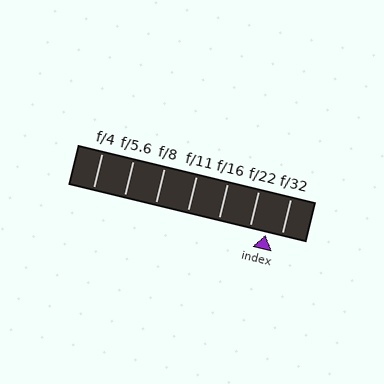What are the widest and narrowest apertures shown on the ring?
The widest aperture shown is f/4 and the narrowest is f/32.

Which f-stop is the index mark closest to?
The index mark is closest to f/32.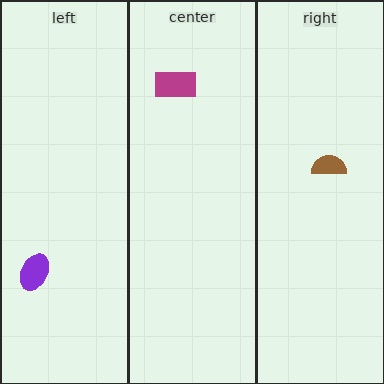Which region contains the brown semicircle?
The right region.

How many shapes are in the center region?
1.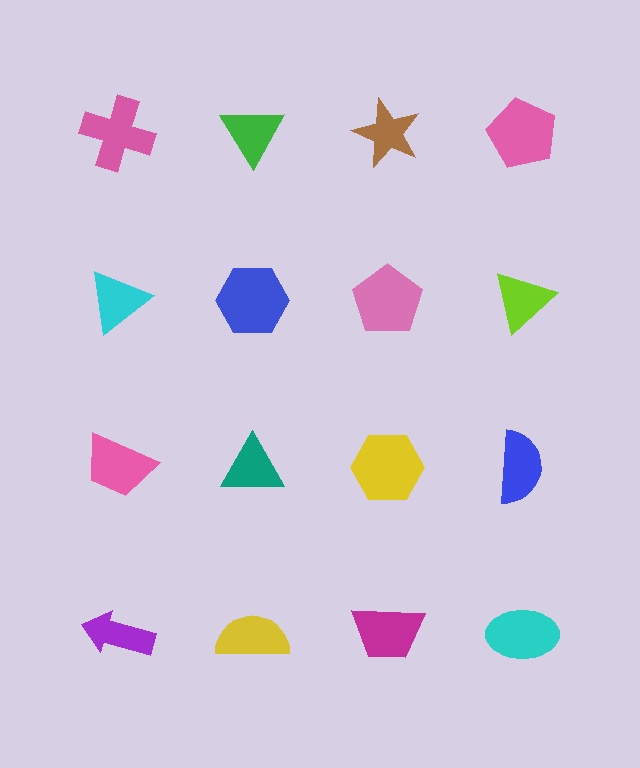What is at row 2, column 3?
A pink pentagon.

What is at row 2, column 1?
A cyan triangle.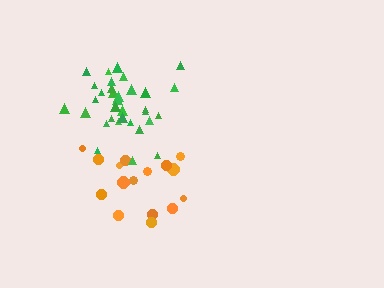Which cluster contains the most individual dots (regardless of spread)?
Green (34).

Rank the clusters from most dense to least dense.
green, orange.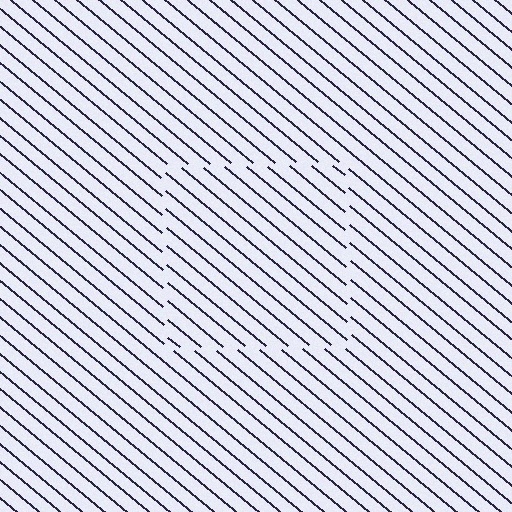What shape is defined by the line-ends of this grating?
An illusory square. The interior of the shape contains the same grating, shifted by half a period — the contour is defined by the phase discontinuity where line-ends from the inner and outer gratings abut.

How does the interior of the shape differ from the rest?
The interior of the shape contains the same grating, shifted by half a period — the contour is defined by the phase discontinuity where line-ends from the inner and outer gratings abut.